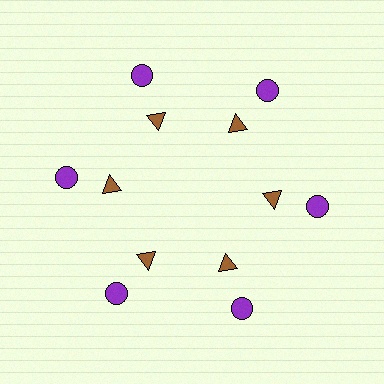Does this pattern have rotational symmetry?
Yes, this pattern has 6-fold rotational symmetry. It looks the same after rotating 60 degrees around the center.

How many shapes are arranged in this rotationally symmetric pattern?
There are 12 shapes, arranged in 6 groups of 2.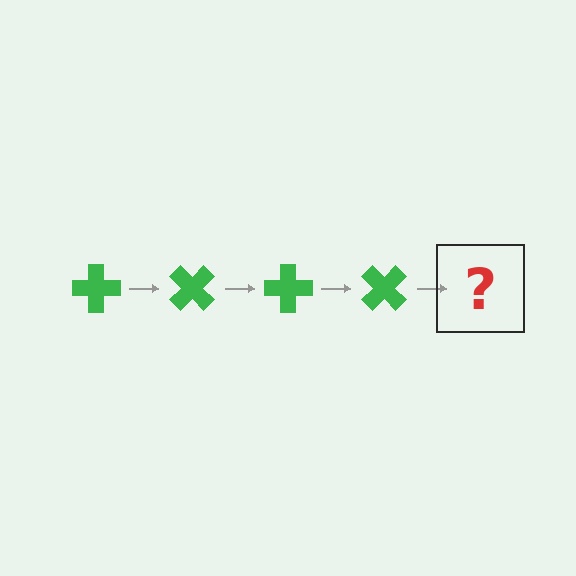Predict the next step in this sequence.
The next step is a green cross rotated 180 degrees.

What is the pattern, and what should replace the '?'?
The pattern is that the cross rotates 45 degrees each step. The '?' should be a green cross rotated 180 degrees.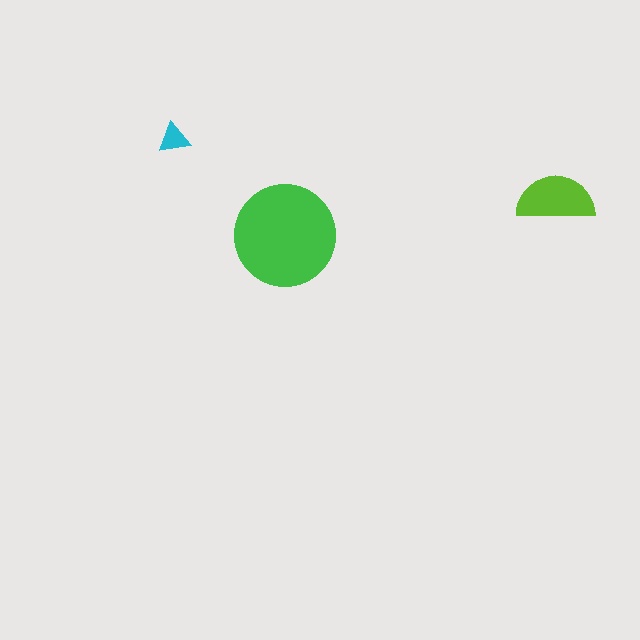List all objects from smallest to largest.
The cyan triangle, the lime semicircle, the green circle.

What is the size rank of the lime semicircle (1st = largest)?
2nd.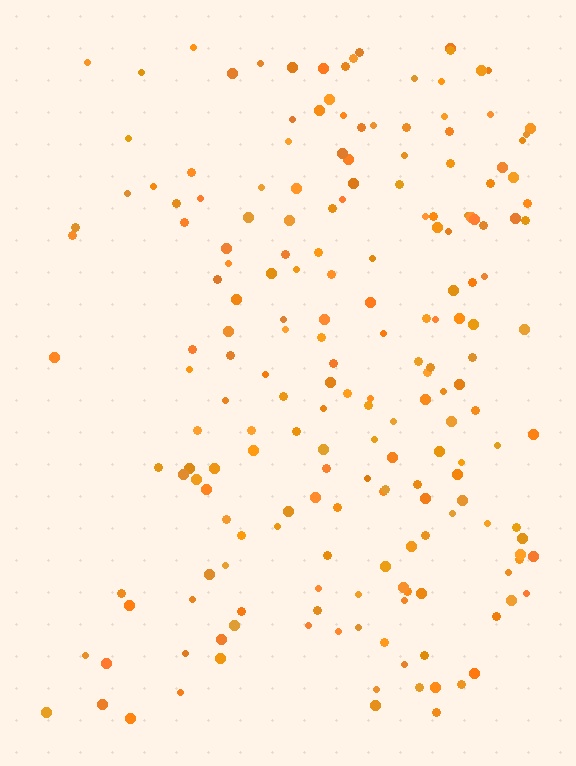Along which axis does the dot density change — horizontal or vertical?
Horizontal.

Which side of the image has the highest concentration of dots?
The right.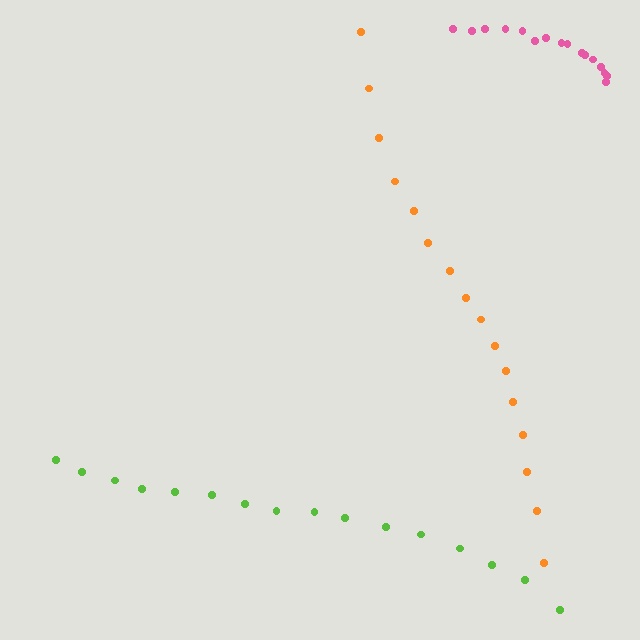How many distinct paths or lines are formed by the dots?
There are 3 distinct paths.